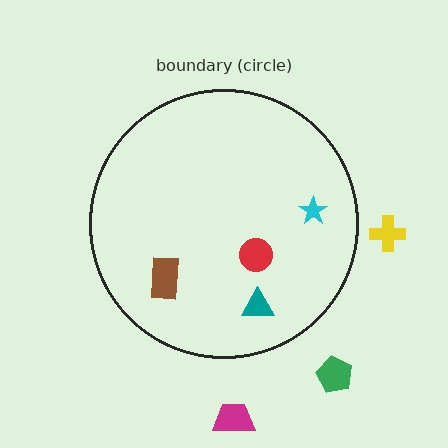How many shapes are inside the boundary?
4 inside, 3 outside.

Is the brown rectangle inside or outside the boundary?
Inside.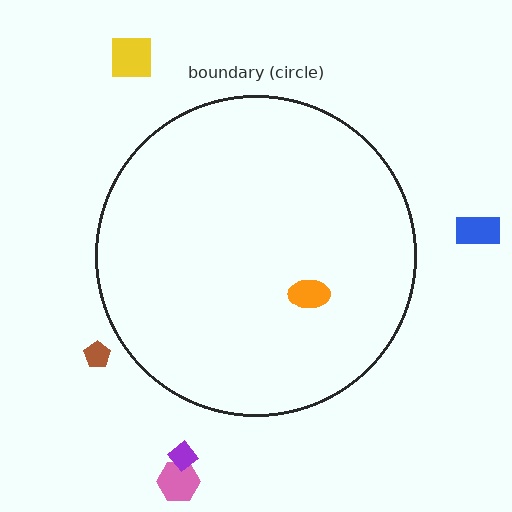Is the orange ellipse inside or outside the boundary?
Inside.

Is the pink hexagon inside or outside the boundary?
Outside.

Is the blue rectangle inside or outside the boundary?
Outside.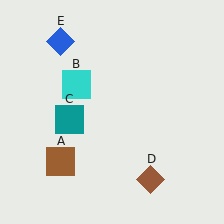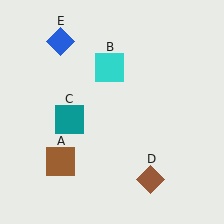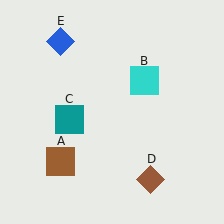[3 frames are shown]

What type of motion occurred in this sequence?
The cyan square (object B) rotated clockwise around the center of the scene.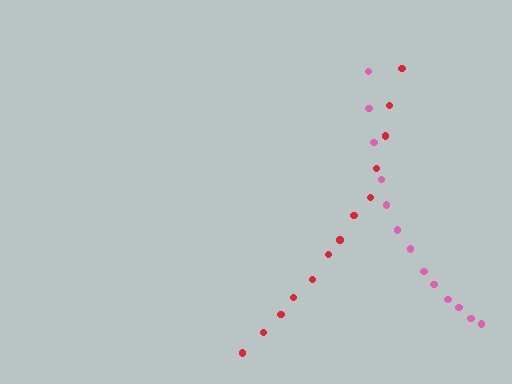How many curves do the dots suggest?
There are 2 distinct paths.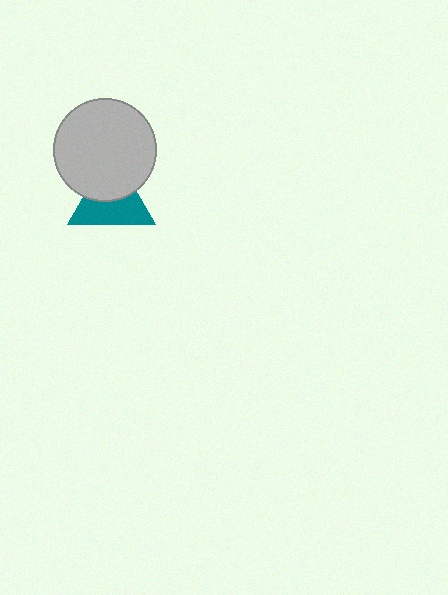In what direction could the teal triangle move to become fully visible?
The teal triangle could move down. That would shift it out from behind the light gray circle entirely.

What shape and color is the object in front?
The object in front is a light gray circle.